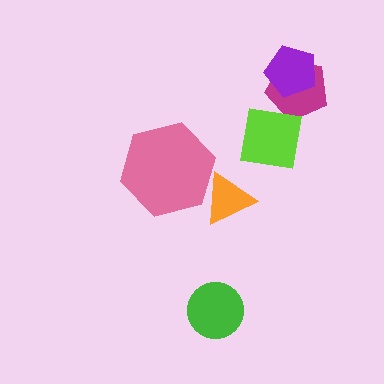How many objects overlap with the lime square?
1 object overlaps with the lime square.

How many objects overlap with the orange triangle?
1 object overlaps with the orange triangle.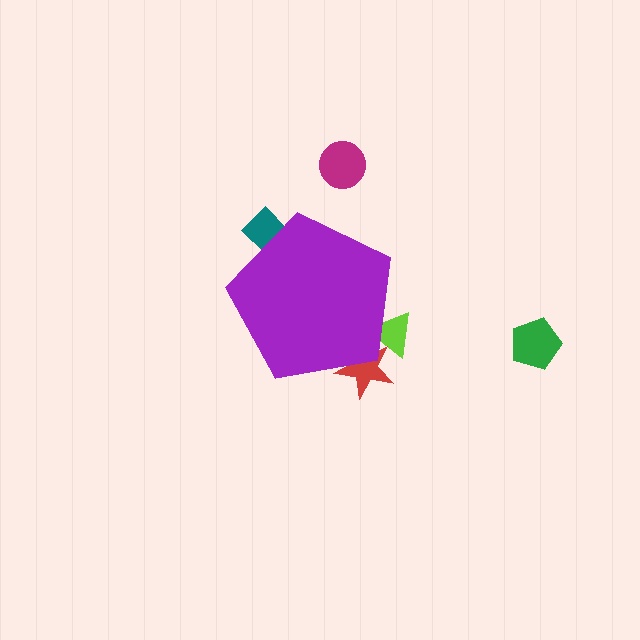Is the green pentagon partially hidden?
No, the green pentagon is fully visible.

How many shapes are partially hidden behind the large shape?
3 shapes are partially hidden.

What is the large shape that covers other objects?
A purple pentagon.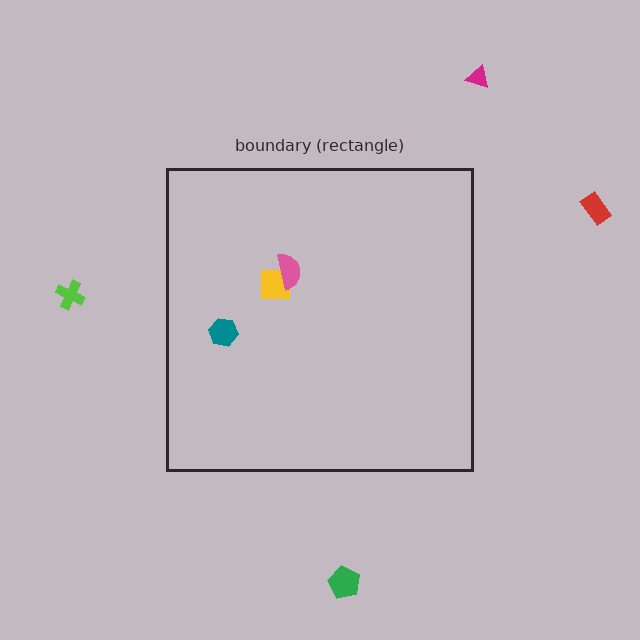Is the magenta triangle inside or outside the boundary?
Outside.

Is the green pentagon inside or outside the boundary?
Outside.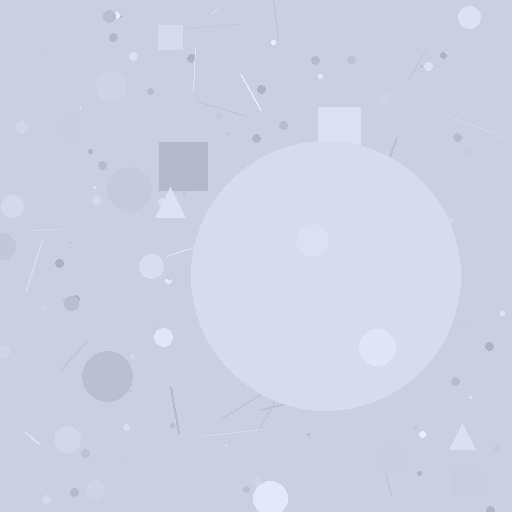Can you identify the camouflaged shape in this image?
The camouflaged shape is a circle.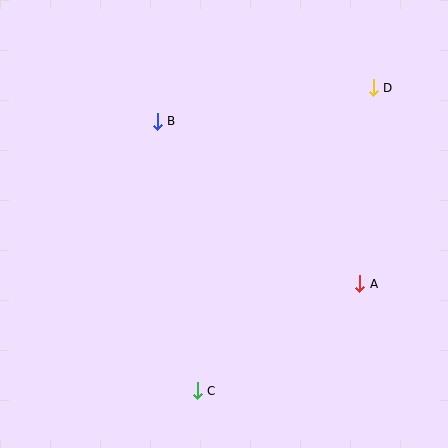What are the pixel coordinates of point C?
Point C is at (197, 391).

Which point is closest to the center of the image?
Point B at (157, 122) is closest to the center.